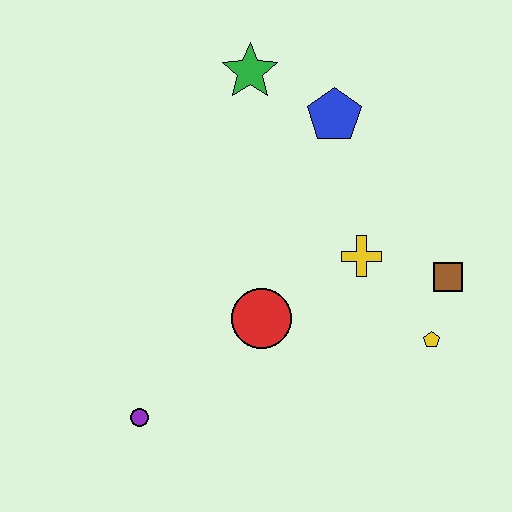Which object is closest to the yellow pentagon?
The brown square is closest to the yellow pentagon.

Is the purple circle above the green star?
No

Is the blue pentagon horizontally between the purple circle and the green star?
No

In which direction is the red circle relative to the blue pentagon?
The red circle is below the blue pentagon.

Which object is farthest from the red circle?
The green star is farthest from the red circle.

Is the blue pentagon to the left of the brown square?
Yes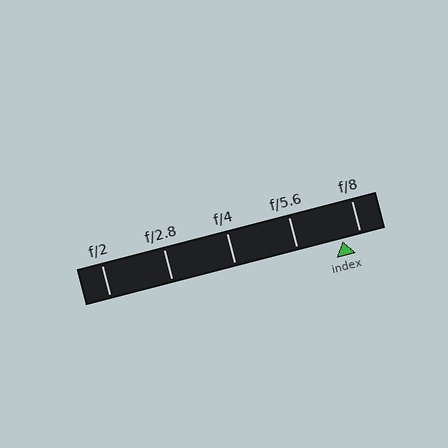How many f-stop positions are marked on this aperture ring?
There are 5 f-stop positions marked.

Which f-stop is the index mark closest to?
The index mark is closest to f/8.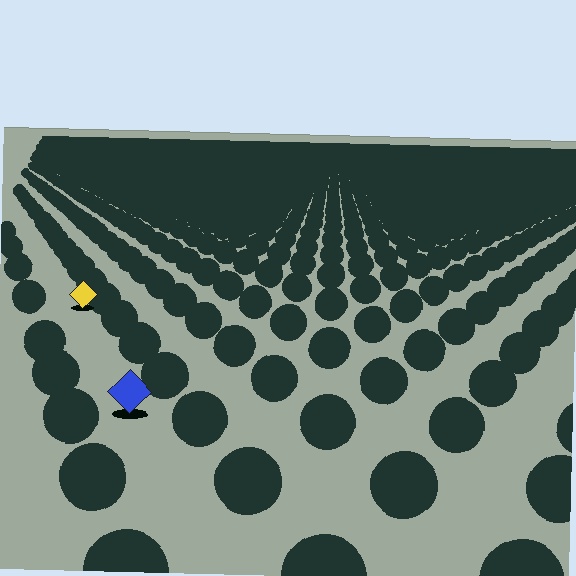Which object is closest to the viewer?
The blue diamond is closest. The texture marks near it are larger and more spread out.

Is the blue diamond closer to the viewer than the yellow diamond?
Yes. The blue diamond is closer — you can tell from the texture gradient: the ground texture is coarser near it.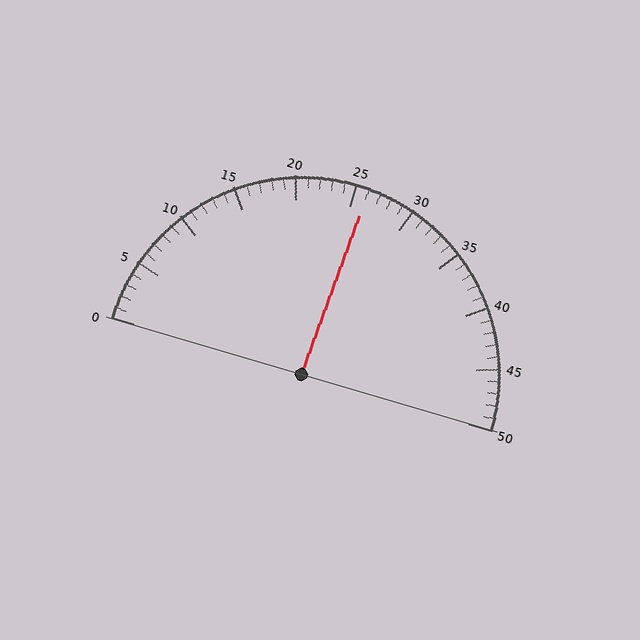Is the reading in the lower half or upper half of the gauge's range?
The reading is in the upper half of the range (0 to 50).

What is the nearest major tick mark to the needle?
The nearest major tick mark is 25.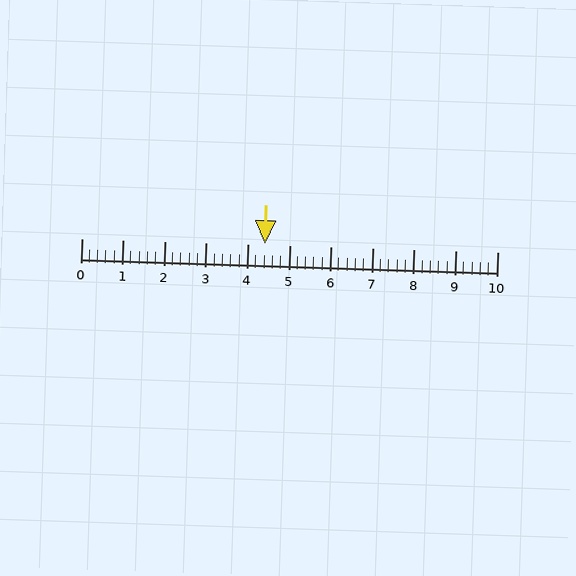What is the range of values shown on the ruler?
The ruler shows values from 0 to 10.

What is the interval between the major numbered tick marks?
The major tick marks are spaced 1 units apart.